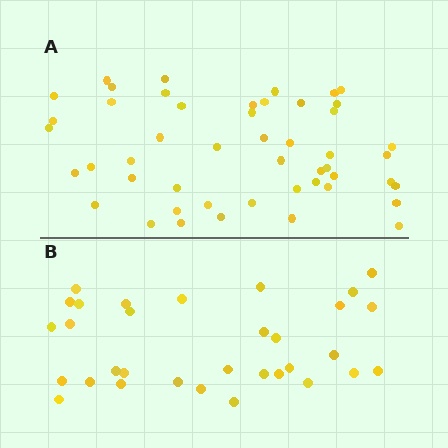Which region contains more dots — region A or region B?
Region A (the top region) has more dots.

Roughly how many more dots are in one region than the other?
Region A has approximately 15 more dots than region B.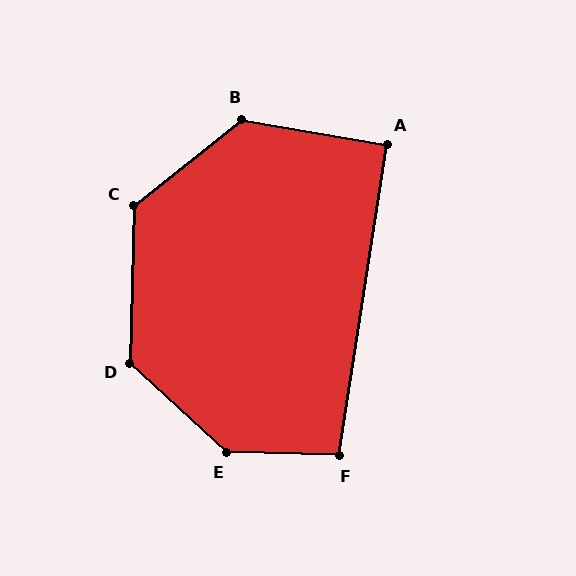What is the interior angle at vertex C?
Approximately 130 degrees (obtuse).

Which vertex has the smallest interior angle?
A, at approximately 91 degrees.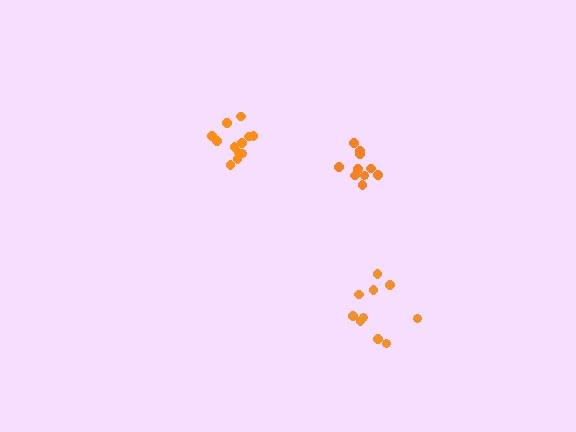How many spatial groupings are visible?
There are 3 spatial groupings.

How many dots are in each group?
Group 1: 10 dots, Group 2: 10 dots, Group 3: 12 dots (32 total).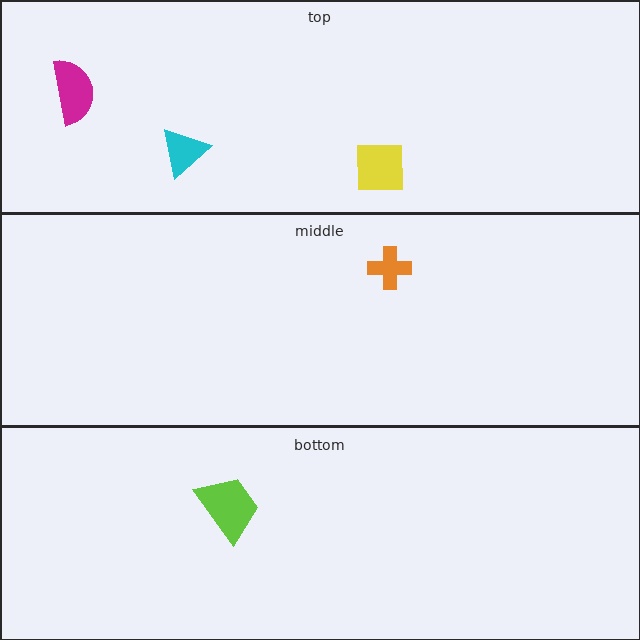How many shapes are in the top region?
3.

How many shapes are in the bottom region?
1.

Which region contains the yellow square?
The top region.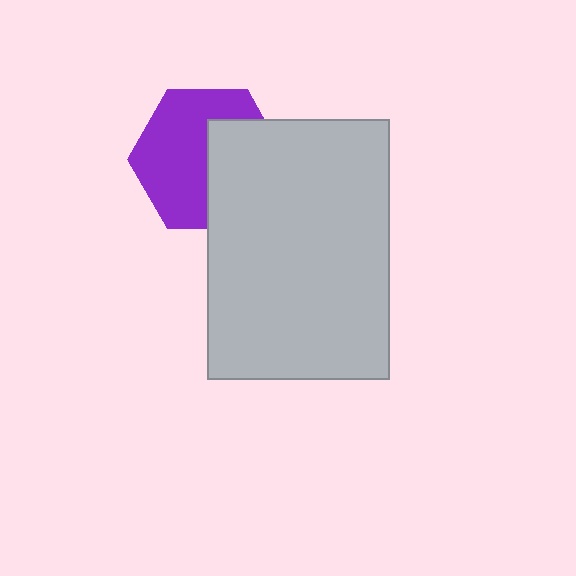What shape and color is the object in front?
The object in front is a light gray rectangle.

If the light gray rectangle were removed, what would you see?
You would see the complete purple hexagon.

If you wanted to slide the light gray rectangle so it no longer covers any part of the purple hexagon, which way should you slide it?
Slide it right — that is the most direct way to separate the two shapes.